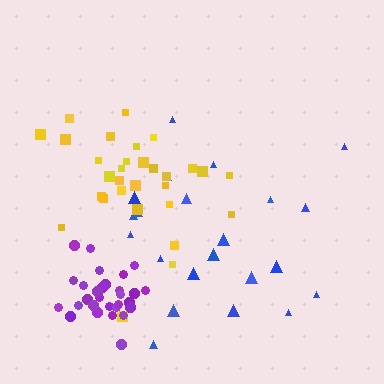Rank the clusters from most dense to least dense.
purple, yellow, blue.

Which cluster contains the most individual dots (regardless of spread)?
Yellow (30).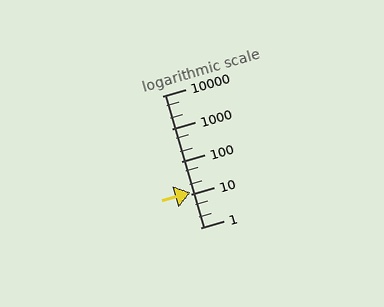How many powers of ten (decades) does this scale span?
The scale spans 4 decades, from 1 to 10000.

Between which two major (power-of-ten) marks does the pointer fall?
The pointer is between 10 and 100.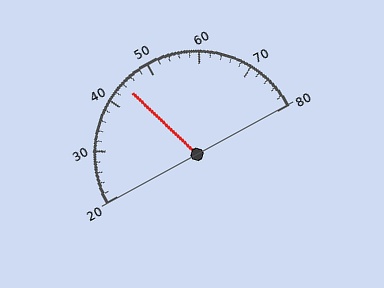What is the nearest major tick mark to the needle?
The nearest major tick mark is 40.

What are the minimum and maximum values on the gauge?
The gauge ranges from 20 to 80.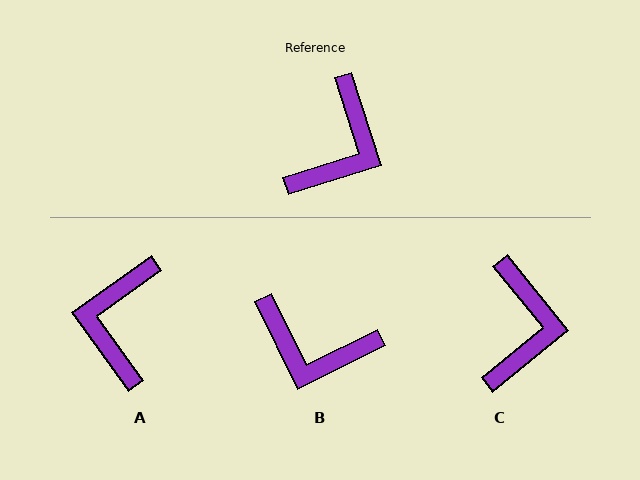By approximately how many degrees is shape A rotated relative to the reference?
Approximately 162 degrees clockwise.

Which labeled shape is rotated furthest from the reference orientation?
A, about 162 degrees away.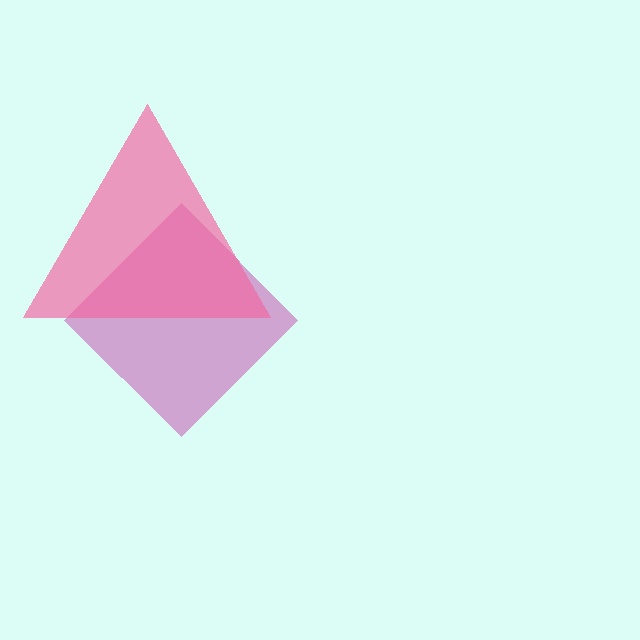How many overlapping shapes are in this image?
There are 2 overlapping shapes in the image.